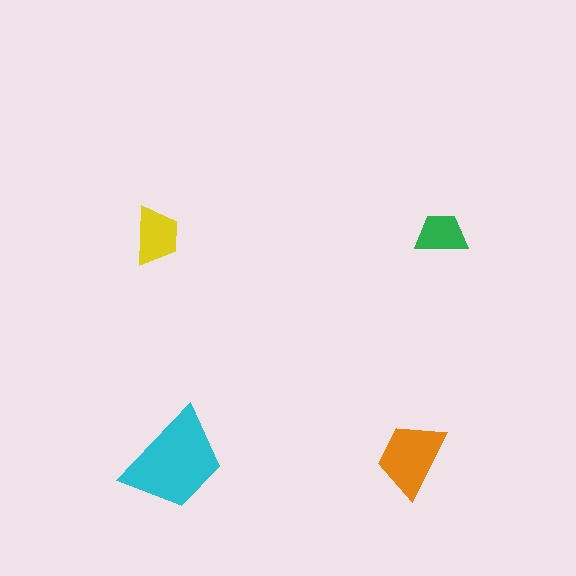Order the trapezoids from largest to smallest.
the cyan one, the orange one, the yellow one, the green one.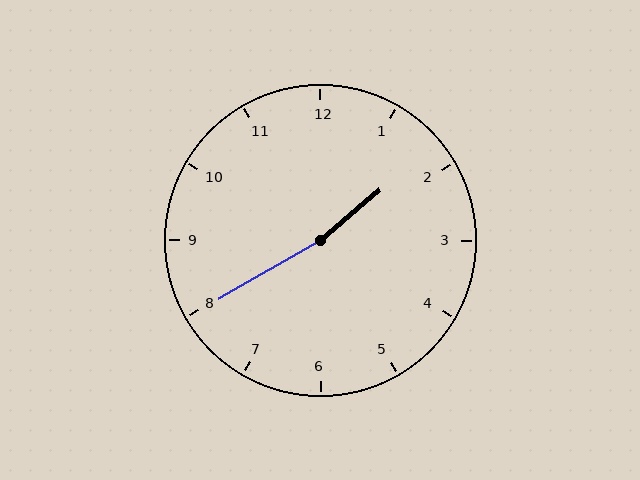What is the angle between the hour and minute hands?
Approximately 170 degrees.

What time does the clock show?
1:40.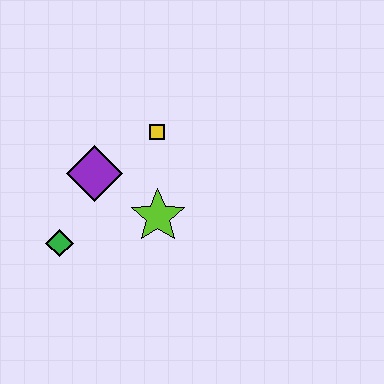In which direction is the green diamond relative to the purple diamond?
The green diamond is below the purple diamond.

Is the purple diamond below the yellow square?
Yes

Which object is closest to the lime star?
The purple diamond is closest to the lime star.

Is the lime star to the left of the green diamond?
No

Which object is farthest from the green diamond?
The yellow square is farthest from the green diamond.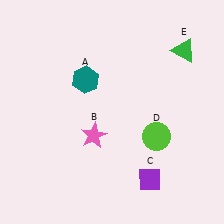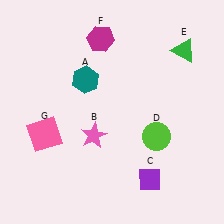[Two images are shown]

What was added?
A magenta hexagon (F), a pink square (G) were added in Image 2.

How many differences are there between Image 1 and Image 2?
There are 2 differences between the two images.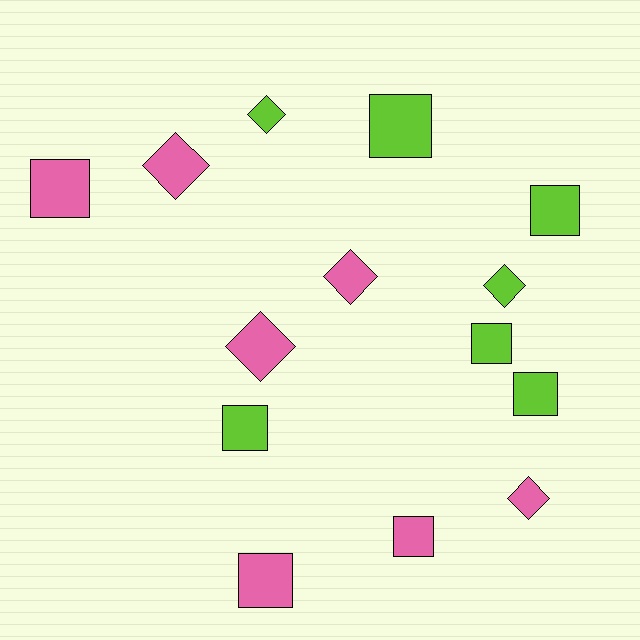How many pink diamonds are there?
There are 4 pink diamonds.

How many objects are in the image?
There are 14 objects.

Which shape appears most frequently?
Square, with 8 objects.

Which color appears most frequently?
Lime, with 7 objects.